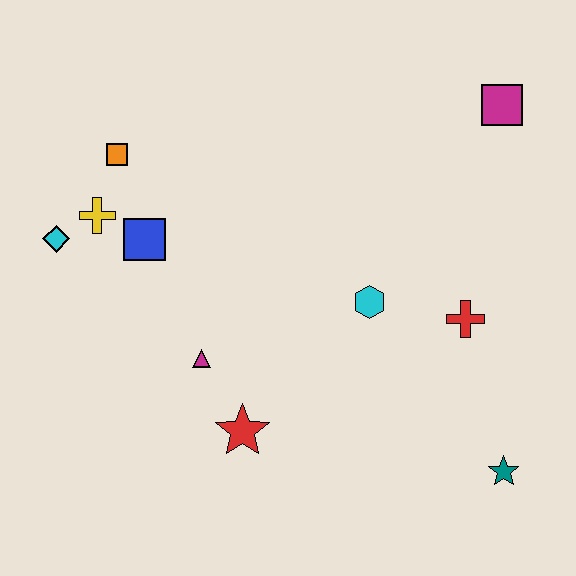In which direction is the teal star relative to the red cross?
The teal star is below the red cross.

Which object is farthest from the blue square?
The teal star is farthest from the blue square.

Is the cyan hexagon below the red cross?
No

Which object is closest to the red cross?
The cyan hexagon is closest to the red cross.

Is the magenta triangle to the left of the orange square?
No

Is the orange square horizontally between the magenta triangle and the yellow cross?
Yes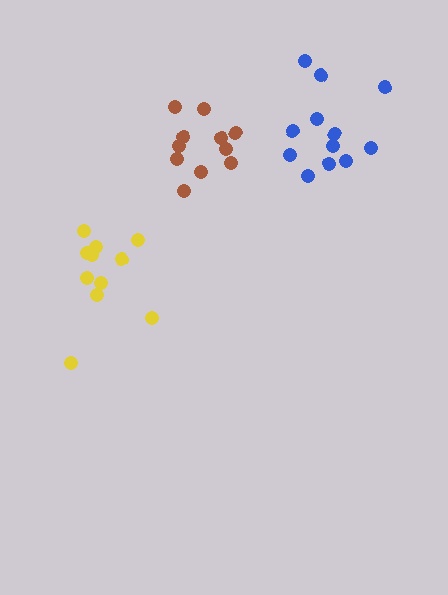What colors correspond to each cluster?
The clusters are colored: brown, yellow, blue.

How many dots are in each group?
Group 1: 11 dots, Group 2: 11 dots, Group 3: 12 dots (34 total).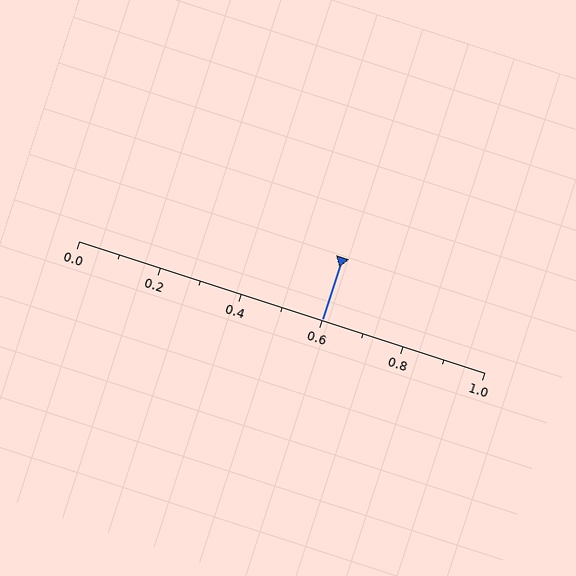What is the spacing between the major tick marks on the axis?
The major ticks are spaced 0.2 apart.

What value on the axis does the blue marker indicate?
The marker indicates approximately 0.6.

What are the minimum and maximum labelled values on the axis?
The axis runs from 0.0 to 1.0.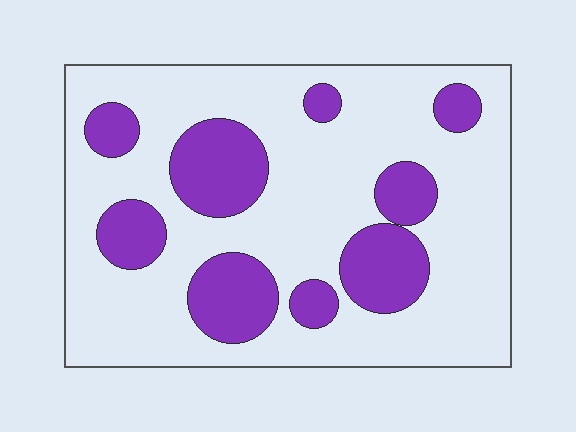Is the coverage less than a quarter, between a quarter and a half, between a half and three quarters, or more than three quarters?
Between a quarter and a half.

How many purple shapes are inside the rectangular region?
9.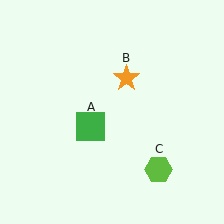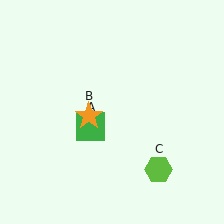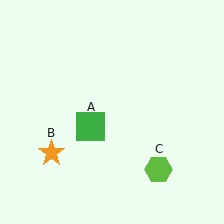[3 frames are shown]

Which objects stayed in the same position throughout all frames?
Green square (object A) and lime hexagon (object C) remained stationary.